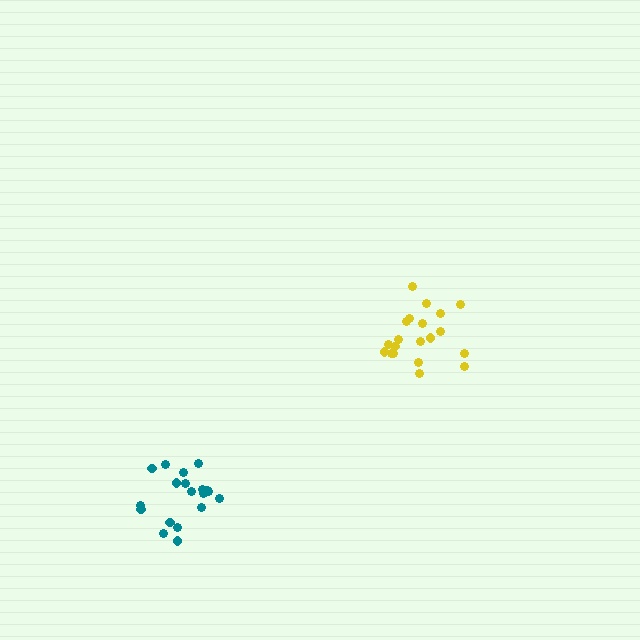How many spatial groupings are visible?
There are 2 spatial groupings.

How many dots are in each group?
Group 1: 20 dots, Group 2: 19 dots (39 total).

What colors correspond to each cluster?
The clusters are colored: yellow, teal.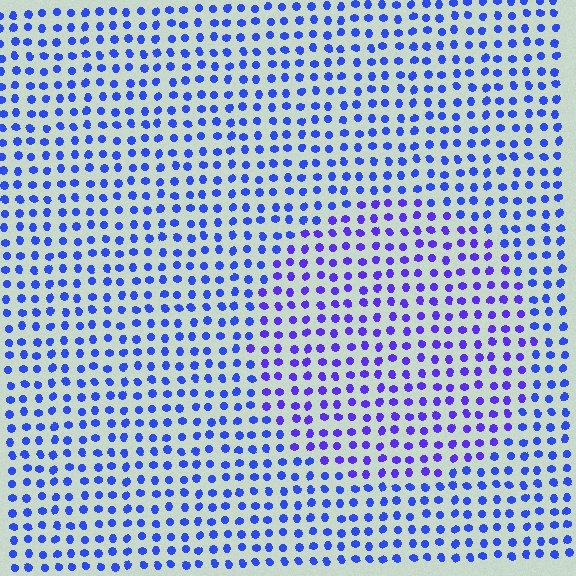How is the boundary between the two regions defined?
The boundary is defined purely by a slight shift in hue (about 24 degrees). Spacing, size, and orientation are identical on both sides.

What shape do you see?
I see a circle.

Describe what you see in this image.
The image is filled with small blue elements in a uniform arrangement. A circle-shaped region is visible where the elements are tinted to a slightly different hue, forming a subtle color boundary.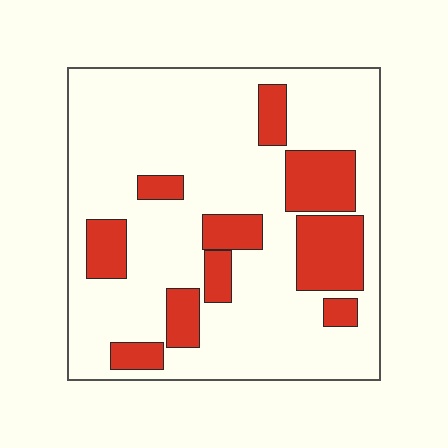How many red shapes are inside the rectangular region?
10.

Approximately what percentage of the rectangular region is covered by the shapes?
Approximately 25%.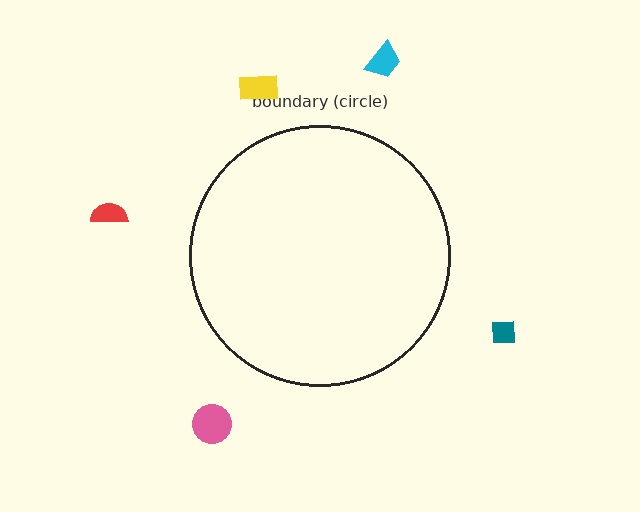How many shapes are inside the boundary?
0 inside, 5 outside.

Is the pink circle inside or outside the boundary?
Outside.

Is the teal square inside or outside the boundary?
Outside.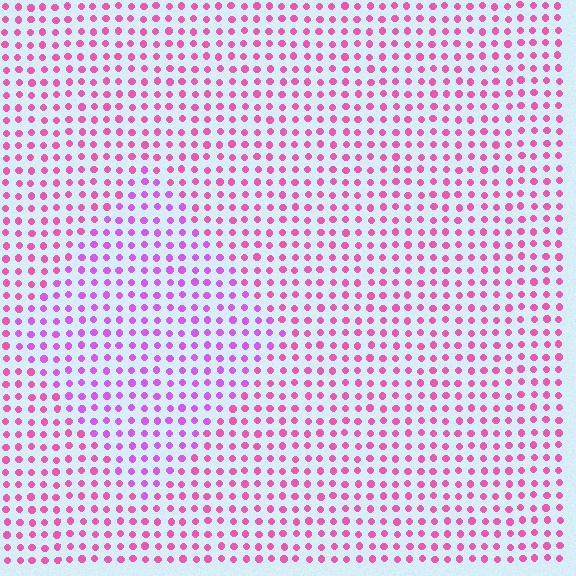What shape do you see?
I see a diamond.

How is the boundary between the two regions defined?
The boundary is defined purely by a slight shift in hue (about 33 degrees). Spacing, size, and orientation are identical on both sides.